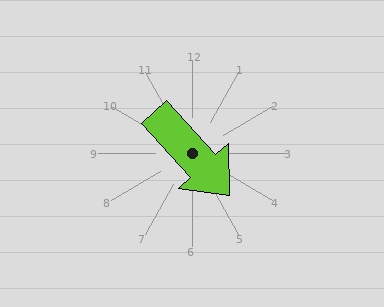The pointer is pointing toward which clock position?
Roughly 5 o'clock.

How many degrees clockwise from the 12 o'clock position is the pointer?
Approximately 138 degrees.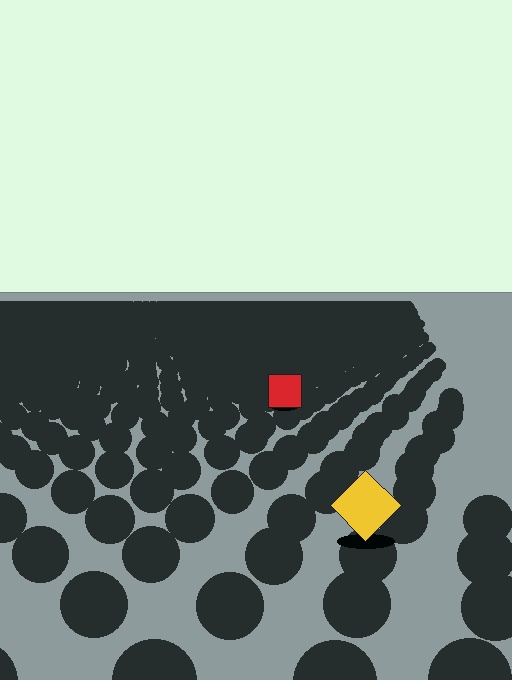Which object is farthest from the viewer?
The red square is farthest from the viewer. It appears smaller and the ground texture around it is denser.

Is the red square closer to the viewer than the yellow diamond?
No. The yellow diamond is closer — you can tell from the texture gradient: the ground texture is coarser near it.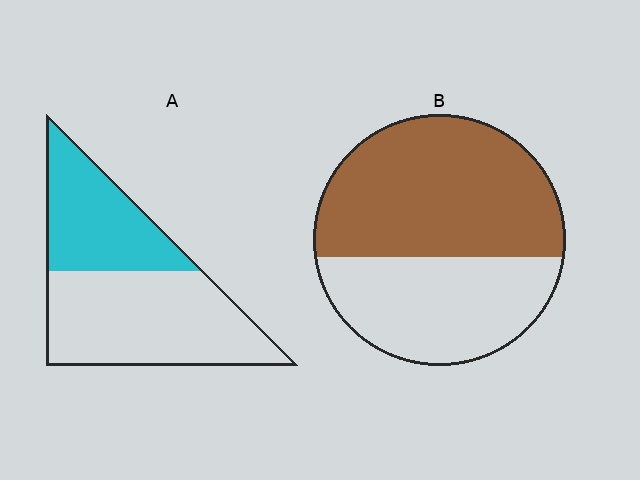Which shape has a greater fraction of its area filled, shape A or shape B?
Shape B.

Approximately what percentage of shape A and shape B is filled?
A is approximately 40% and B is approximately 60%.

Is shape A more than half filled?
No.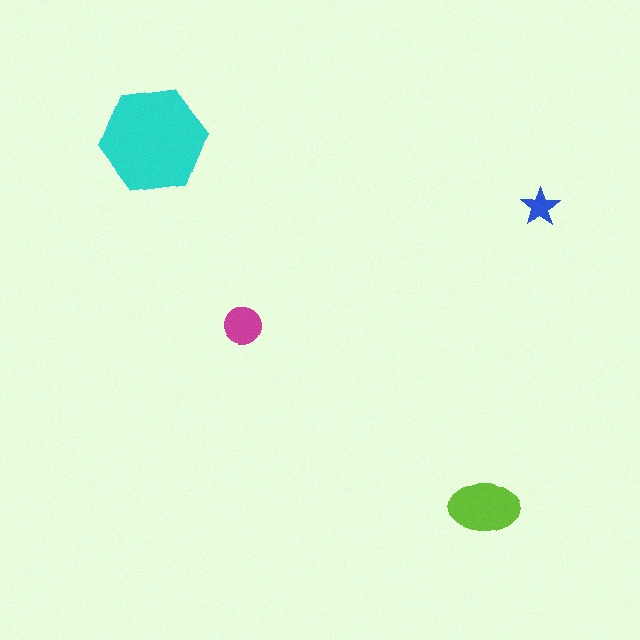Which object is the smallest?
The blue star.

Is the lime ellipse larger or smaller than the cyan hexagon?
Smaller.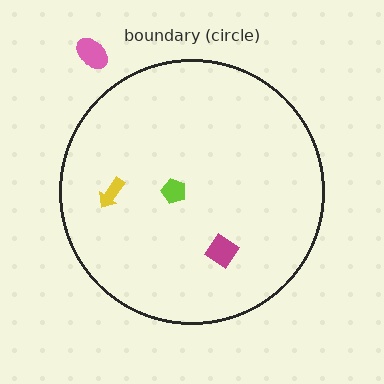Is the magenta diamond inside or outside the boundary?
Inside.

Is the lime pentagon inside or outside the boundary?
Inside.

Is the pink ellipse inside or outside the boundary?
Outside.